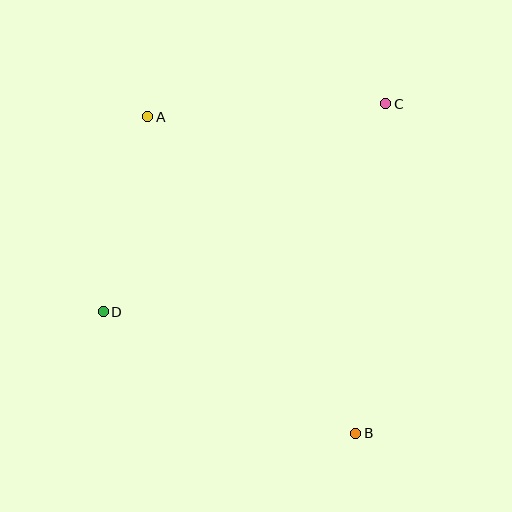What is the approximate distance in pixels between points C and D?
The distance between C and D is approximately 351 pixels.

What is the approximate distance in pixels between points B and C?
The distance between B and C is approximately 331 pixels.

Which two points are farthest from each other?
Points A and B are farthest from each other.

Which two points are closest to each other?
Points A and D are closest to each other.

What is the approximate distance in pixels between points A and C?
The distance between A and C is approximately 238 pixels.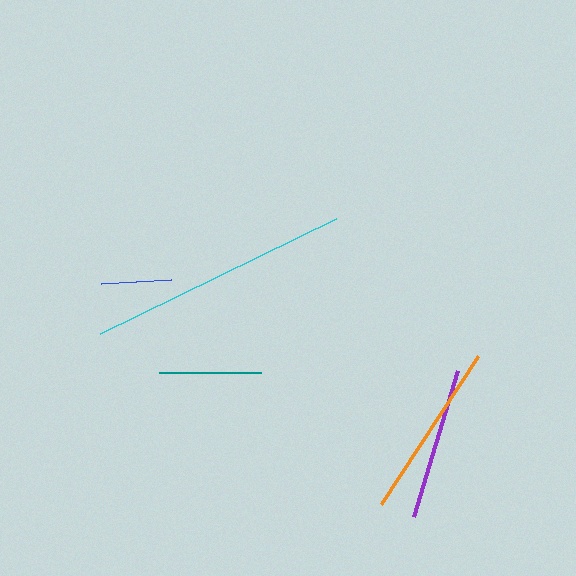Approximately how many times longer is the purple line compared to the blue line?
The purple line is approximately 2.2 times the length of the blue line.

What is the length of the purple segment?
The purple segment is approximately 153 pixels long.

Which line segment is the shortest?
The blue line is the shortest at approximately 70 pixels.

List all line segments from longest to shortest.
From longest to shortest: cyan, orange, purple, teal, blue.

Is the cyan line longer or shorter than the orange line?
The cyan line is longer than the orange line.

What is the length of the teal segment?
The teal segment is approximately 101 pixels long.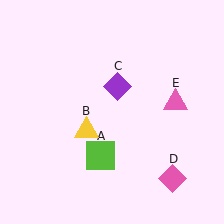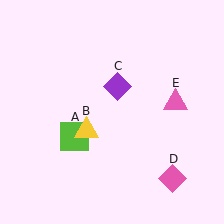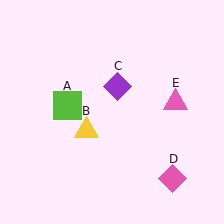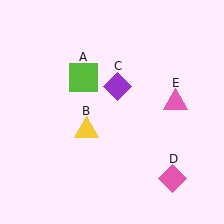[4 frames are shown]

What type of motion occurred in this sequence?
The lime square (object A) rotated clockwise around the center of the scene.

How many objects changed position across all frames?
1 object changed position: lime square (object A).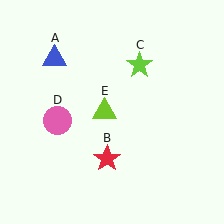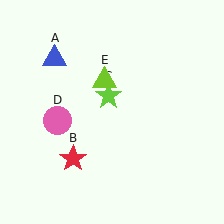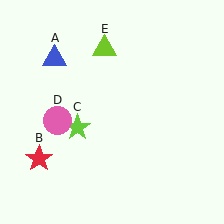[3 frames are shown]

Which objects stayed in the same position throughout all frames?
Blue triangle (object A) and pink circle (object D) remained stationary.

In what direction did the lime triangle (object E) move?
The lime triangle (object E) moved up.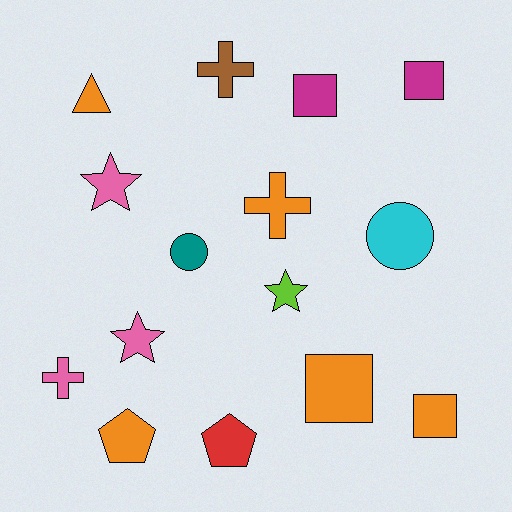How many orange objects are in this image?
There are 5 orange objects.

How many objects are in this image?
There are 15 objects.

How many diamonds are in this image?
There are no diamonds.